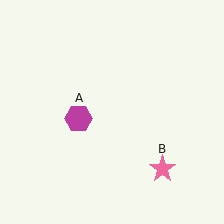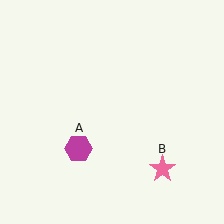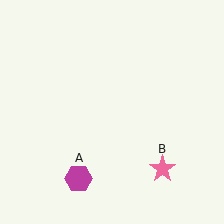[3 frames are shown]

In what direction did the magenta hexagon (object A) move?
The magenta hexagon (object A) moved down.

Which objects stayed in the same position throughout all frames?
Pink star (object B) remained stationary.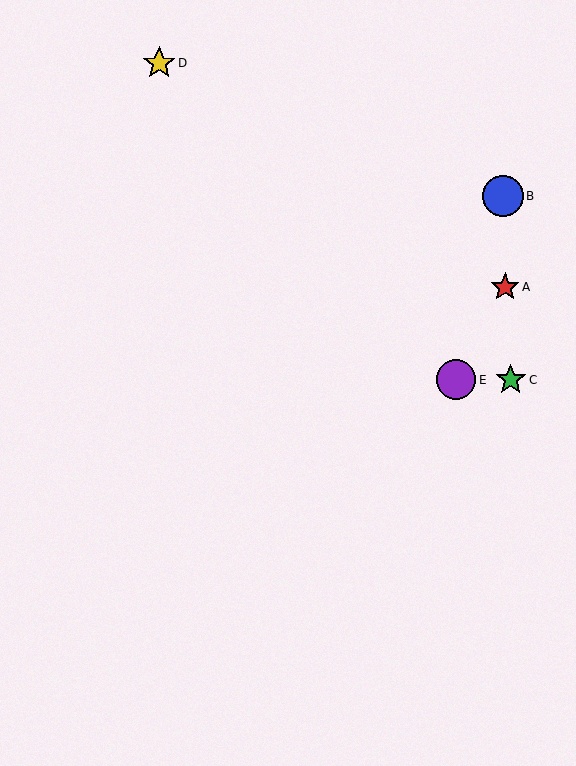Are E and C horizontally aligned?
Yes, both are at y≈380.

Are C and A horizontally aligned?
No, C is at y≈380 and A is at y≈287.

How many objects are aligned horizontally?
2 objects (C, E) are aligned horizontally.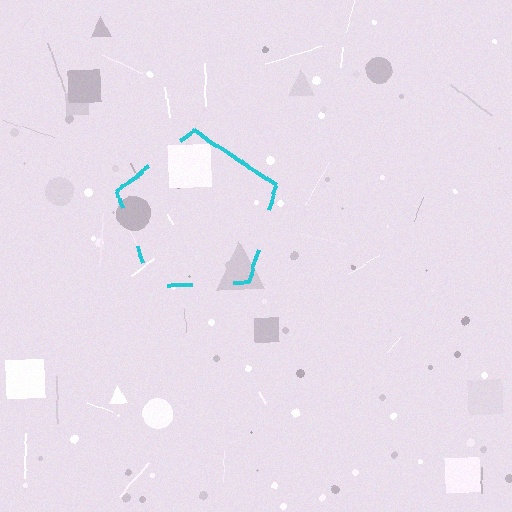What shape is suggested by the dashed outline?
The dashed outline suggests a pentagon.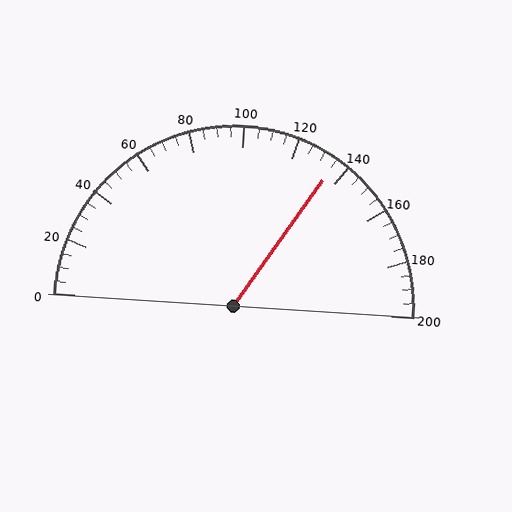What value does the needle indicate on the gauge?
The needle indicates approximately 135.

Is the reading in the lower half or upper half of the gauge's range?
The reading is in the upper half of the range (0 to 200).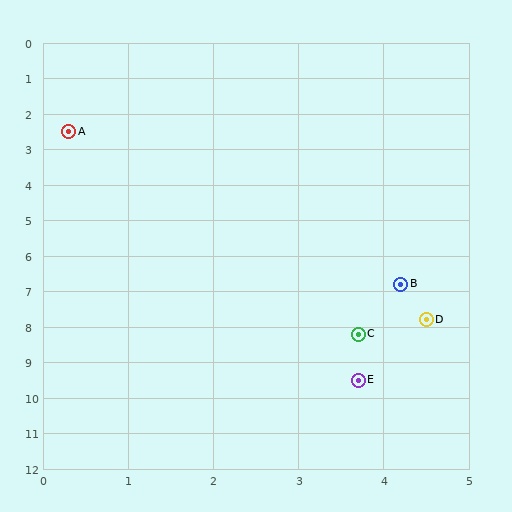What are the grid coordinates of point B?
Point B is at approximately (4.2, 6.8).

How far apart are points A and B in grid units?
Points A and B are about 5.8 grid units apart.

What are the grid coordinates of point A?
Point A is at approximately (0.3, 2.5).